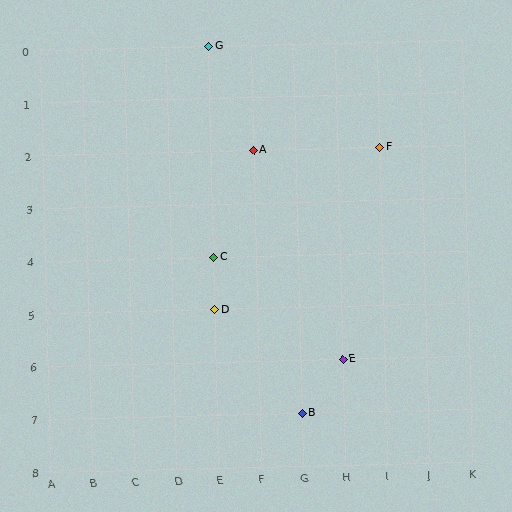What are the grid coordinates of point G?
Point G is at grid coordinates (E, 0).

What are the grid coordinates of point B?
Point B is at grid coordinates (G, 7).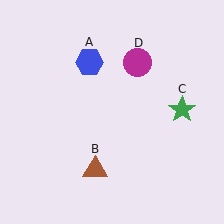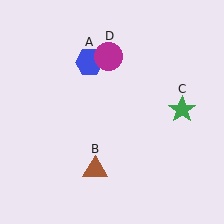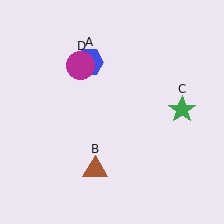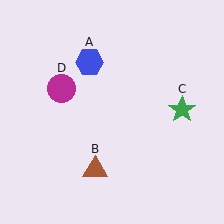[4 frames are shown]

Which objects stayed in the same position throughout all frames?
Blue hexagon (object A) and brown triangle (object B) and green star (object C) remained stationary.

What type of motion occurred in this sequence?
The magenta circle (object D) rotated counterclockwise around the center of the scene.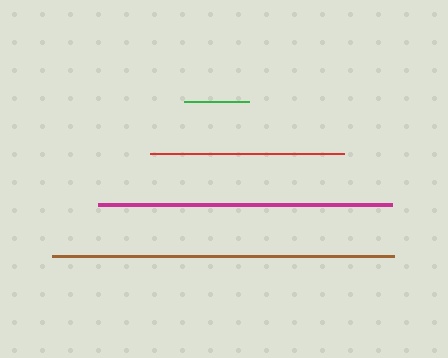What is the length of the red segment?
The red segment is approximately 195 pixels long.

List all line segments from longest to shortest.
From longest to shortest: brown, magenta, red, green.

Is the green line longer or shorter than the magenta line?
The magenta line is longer than the green line.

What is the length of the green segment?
The green segment is approximately 66 pixels long.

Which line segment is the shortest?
The green line is the shortest at approximately 66 pixels.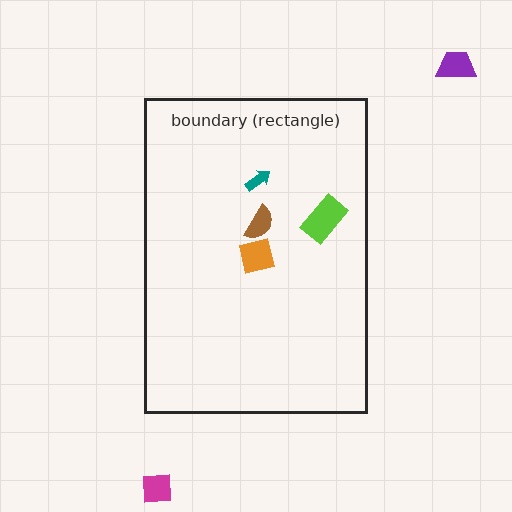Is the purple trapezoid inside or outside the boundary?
Outside.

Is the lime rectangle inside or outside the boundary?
Inside.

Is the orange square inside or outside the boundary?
Inside.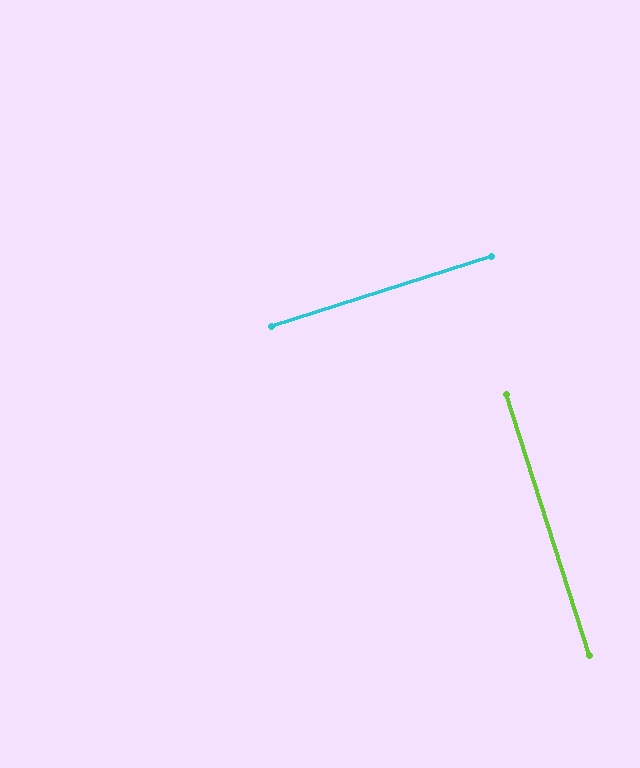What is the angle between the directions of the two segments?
Approximately 90 degrees.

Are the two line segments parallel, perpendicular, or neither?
Perpendicular — they meet at approximately 90°.